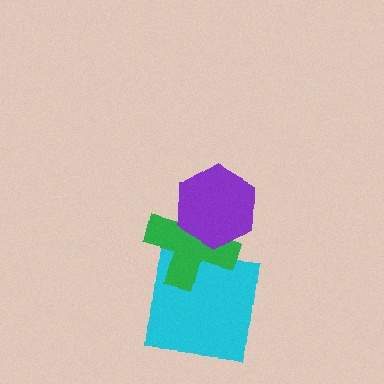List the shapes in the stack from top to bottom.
From top to bottom: the purple hexagon, the green cross, the cyan square.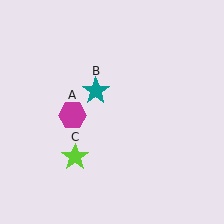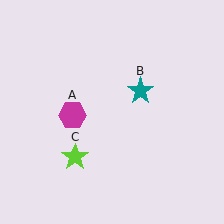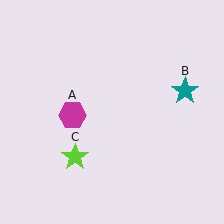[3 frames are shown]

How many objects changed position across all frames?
1 object changed position: teal star (object B).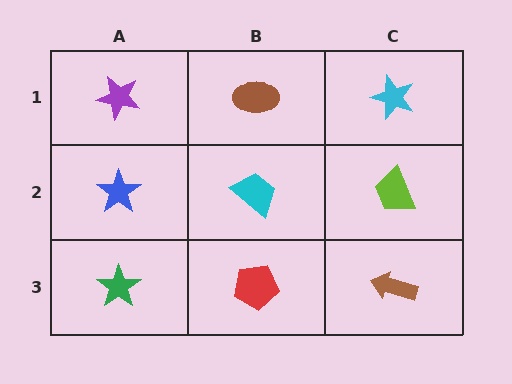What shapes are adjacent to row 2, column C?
A cyan star (row 1, column C), a brown arrow (row 3, column C), a cyan trapezoid (row 2, column B).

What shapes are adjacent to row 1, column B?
A cyan trapezoid (row 2, column B), a purple star (row 1, column A), a cyan star (row 1, column C).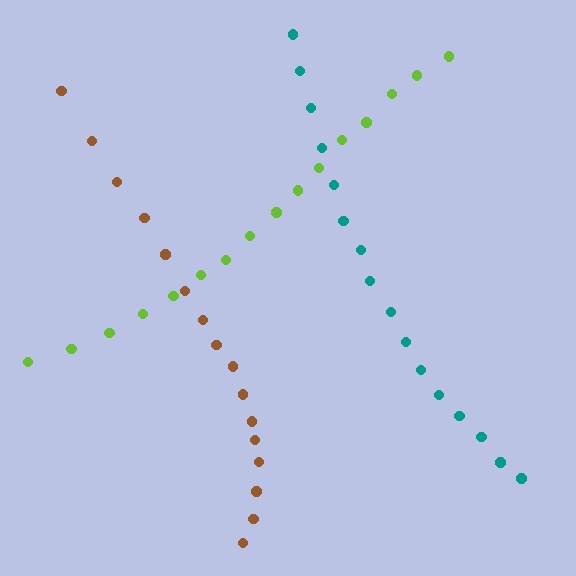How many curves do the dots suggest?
There are 3 distinct paths.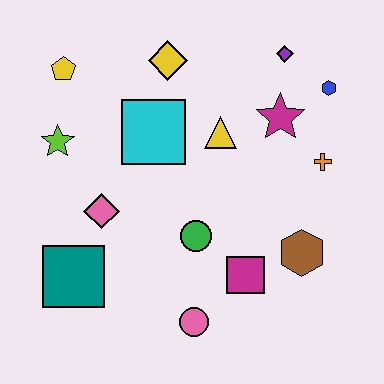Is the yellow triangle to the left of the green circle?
No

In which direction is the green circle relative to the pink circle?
The green circle is above the pink circle.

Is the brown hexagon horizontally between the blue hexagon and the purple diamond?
Yes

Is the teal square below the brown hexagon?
Yes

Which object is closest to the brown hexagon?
The magenta square is closest to the brown hexagon.